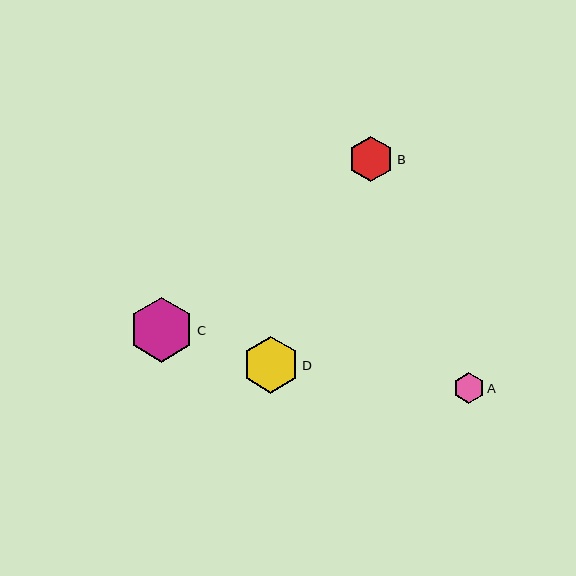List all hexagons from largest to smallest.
From largest to smallest: C, D, B, A.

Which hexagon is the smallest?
Hexagon A is the smallest with a size of approximately 31 pixels.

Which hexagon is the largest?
Hexagon C is the largest with a size of approximately 65 pixels.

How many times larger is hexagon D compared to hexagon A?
Hexagon D is approximately 1.8 times the size of hexagon A.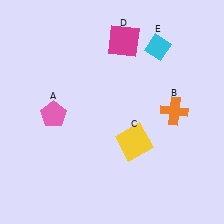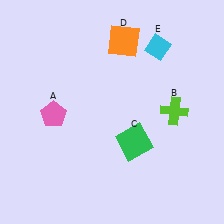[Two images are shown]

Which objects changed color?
B changed from orange to lime. C changed from yellow to green. D changed from magenta to orange.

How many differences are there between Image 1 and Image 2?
There are 3 differences between the two images.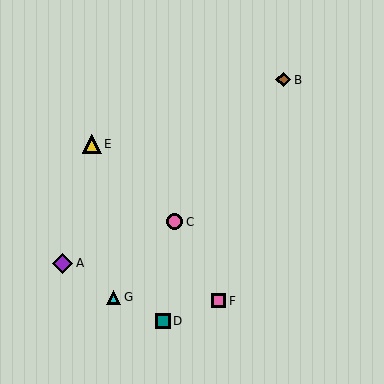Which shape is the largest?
The purple diamond (labeled A) is the largest.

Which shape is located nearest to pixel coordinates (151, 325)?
The teal square (labeled D) at (163, 321) is nearest to that location.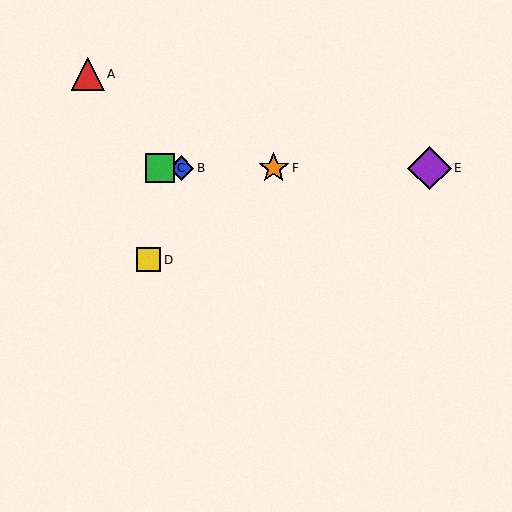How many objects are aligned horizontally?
4 objects (B, C, E, F) are aligned horizontally.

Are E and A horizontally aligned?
No, E is at y≈168 and A is at y≈74.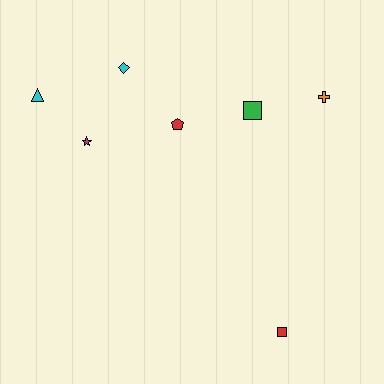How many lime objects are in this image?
There are no lime objects.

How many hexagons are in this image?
There are no hexagons.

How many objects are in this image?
There are 7 objects.